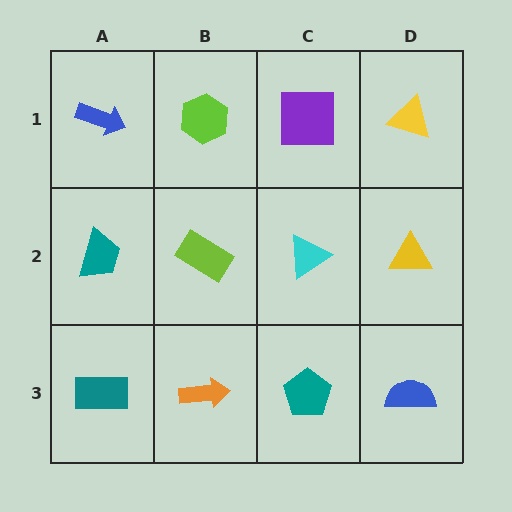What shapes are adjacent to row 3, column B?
A lime rectangle (row 2, column B), a teal rectangle (row 3, column A), a teal pentagon (row 3, column C).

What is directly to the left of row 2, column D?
A cyan triangle.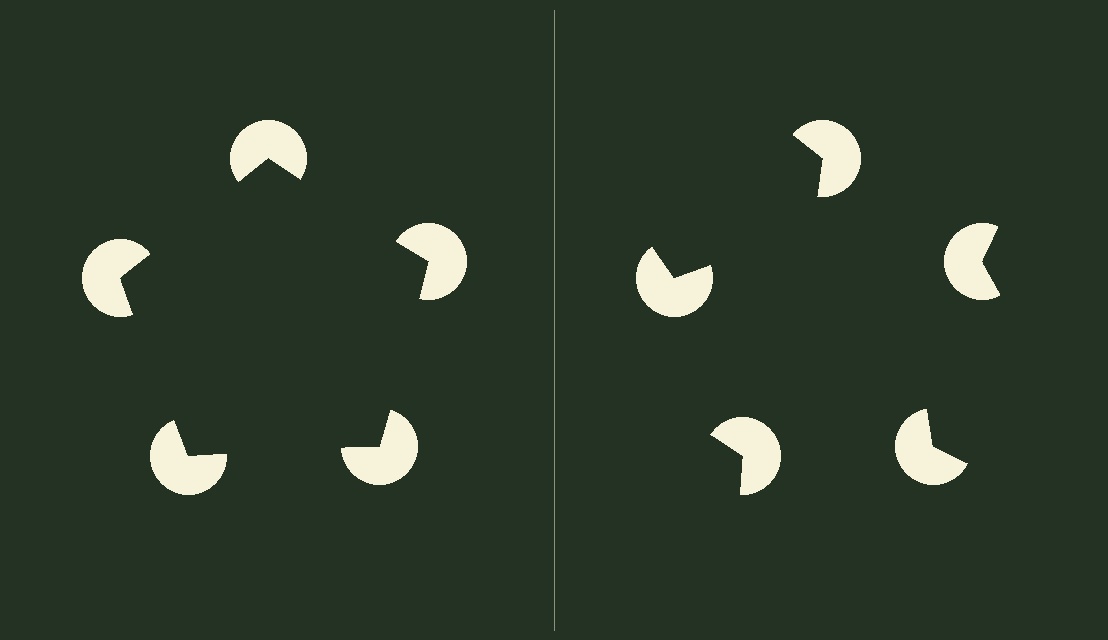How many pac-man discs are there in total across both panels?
10 — 5 on each side.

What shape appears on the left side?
An illusory pentagon.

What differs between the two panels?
The pac-man discs are positioned identically on both sides; only the wedge orientations differ. On the left they align to a pentagon; on the right they are misaligned.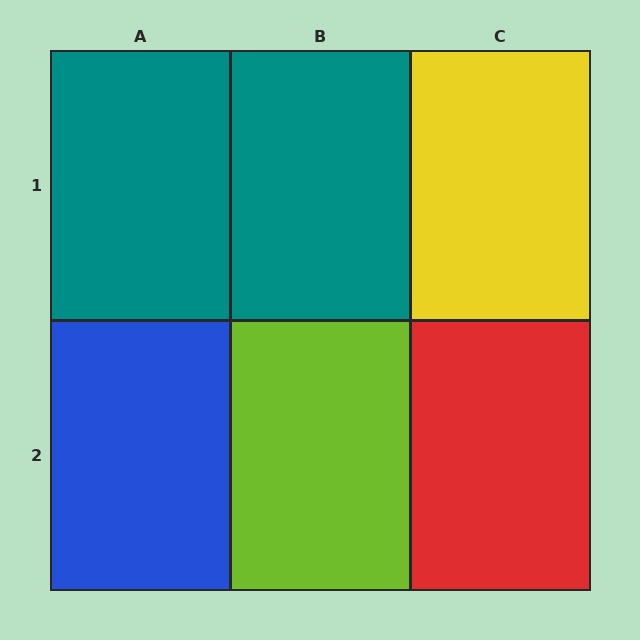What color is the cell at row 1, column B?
Teal.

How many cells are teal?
2 cells are teal.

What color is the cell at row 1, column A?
Teal.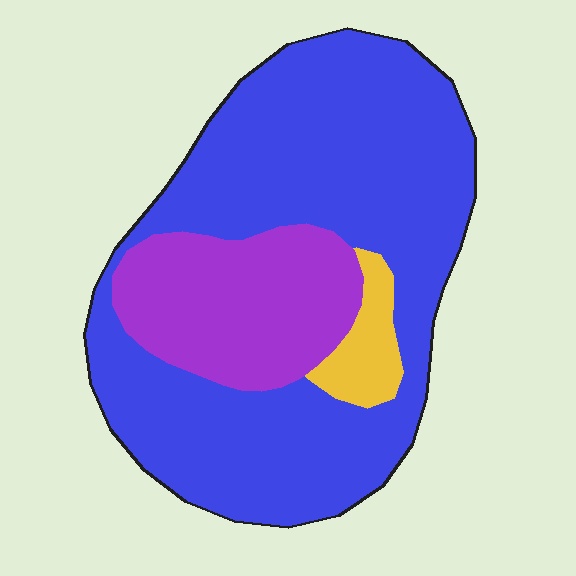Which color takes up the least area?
Yellow, at roughly 5%.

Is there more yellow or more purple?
Purple.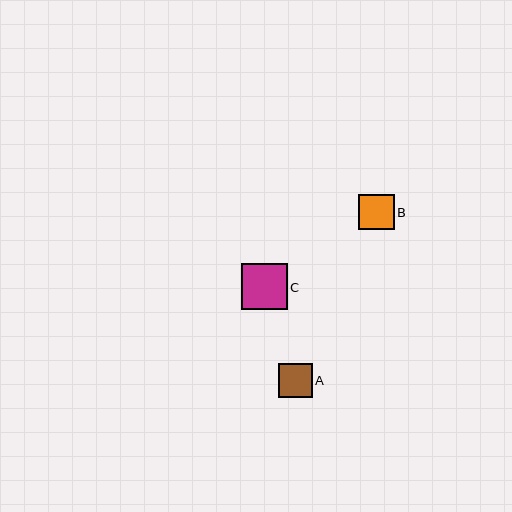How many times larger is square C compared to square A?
Square C is approximately 1.3 times the size of square A.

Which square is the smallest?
Square A is the smallest with a size of approximately 34 pixels.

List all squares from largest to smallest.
From largest to smallest: C, B, A.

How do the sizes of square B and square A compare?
Square B and square A are approximately the same size.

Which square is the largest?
Square C is the largest with a size of approximately 46 pixels.